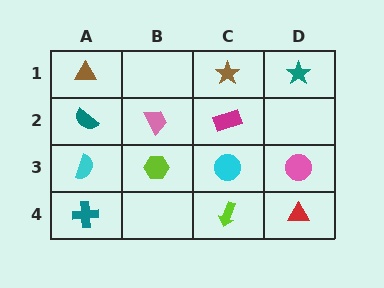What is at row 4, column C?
A lime arrow.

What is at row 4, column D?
A red triangle.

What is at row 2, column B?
A pink trapezoid.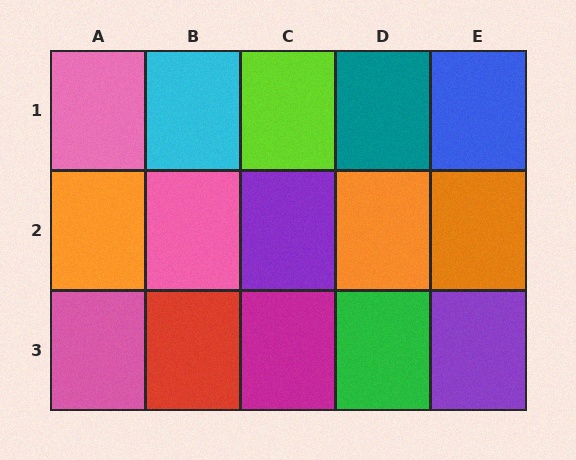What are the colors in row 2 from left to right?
Orange, pink, purple, orange, orange.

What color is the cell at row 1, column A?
Pink.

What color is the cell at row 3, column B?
Red.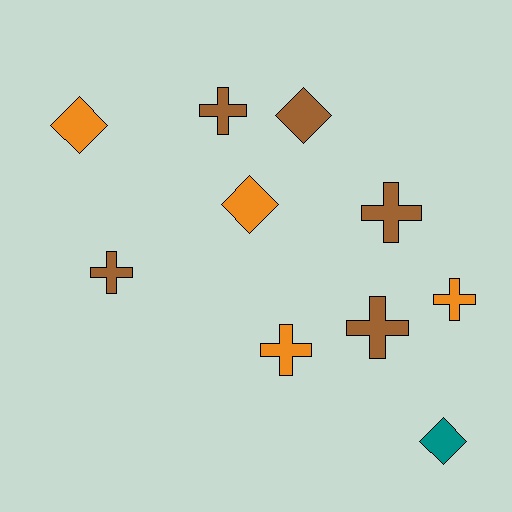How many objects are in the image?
There are 10 objects.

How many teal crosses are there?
There are no teal crosses.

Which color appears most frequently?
Brown, with 5 objects.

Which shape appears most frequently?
Cross, with 6 objects.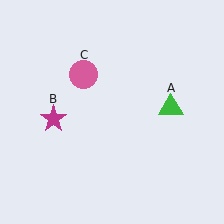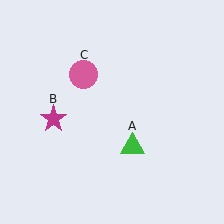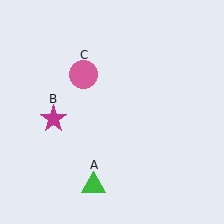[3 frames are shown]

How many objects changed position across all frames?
1 object changed position: green triangle (object A).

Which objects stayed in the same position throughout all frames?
Magenta star (object B) and pink circle (object C) remained stationary.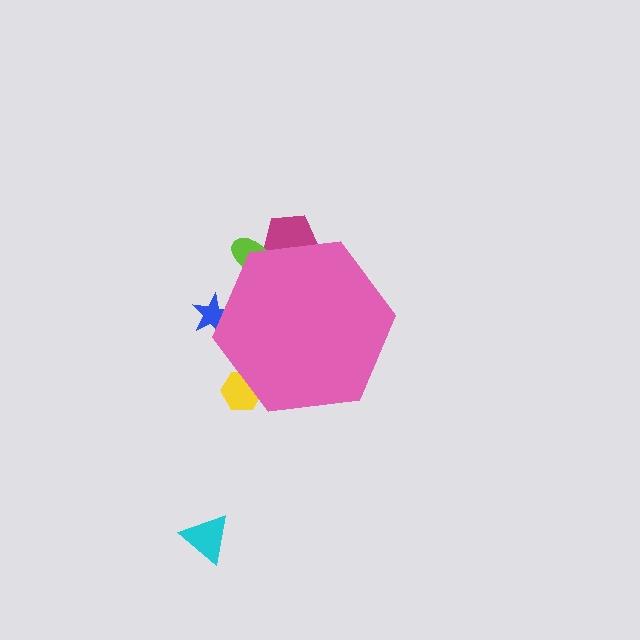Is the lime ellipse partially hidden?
Yes, the lime ellipse is partially hidden behind the pink hexagon.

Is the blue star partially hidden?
Yes, the blue star is partially hidden behind the pink hexagon.